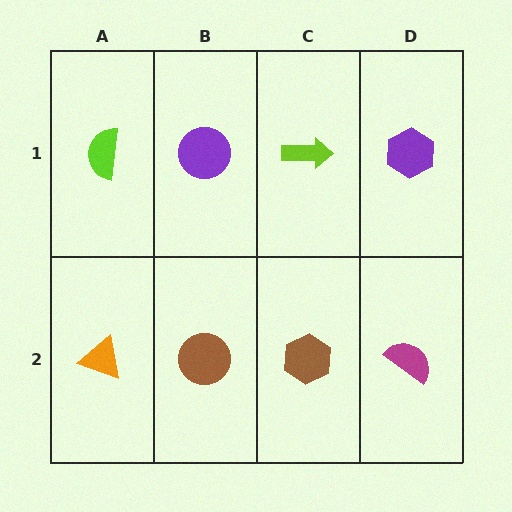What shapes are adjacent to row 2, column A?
A lime semicircle (row 1, column A), a brown circle (row 2, column B).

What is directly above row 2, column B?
A purple circle.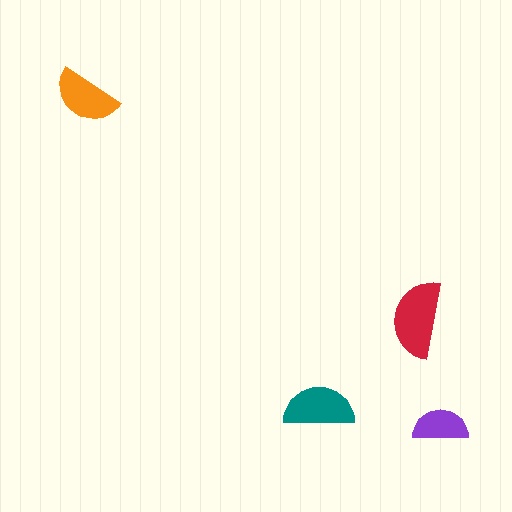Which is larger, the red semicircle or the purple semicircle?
The red one.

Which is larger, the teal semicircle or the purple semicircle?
The teal one.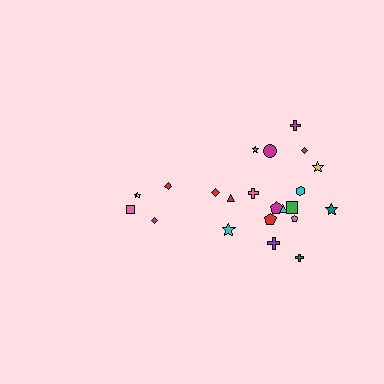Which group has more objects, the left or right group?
The right group.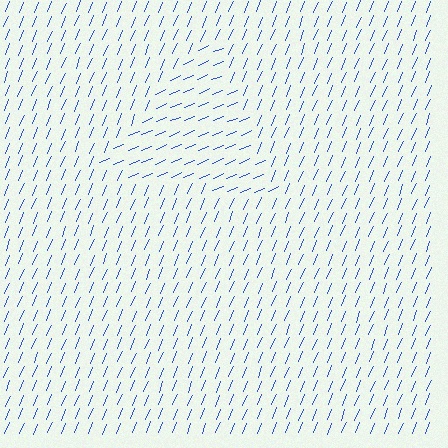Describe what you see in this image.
The image is filled with small blue line segments. A triangle region in the image has lines oriented differently from the surrounding lines, creating a visible texture boundary.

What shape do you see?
I see a triangle.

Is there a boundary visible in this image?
Yes, there is a texture boundary formed by a change in line orientation.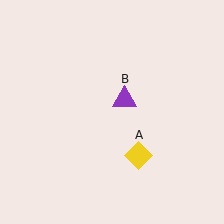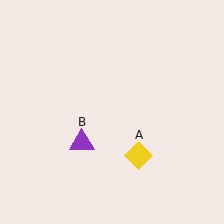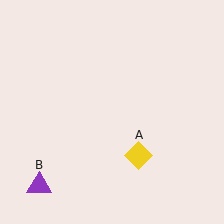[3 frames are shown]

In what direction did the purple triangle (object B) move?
The purple triangle (object B) moved down and to the left.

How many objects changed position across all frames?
1 object changed position: purple triangle (object B).